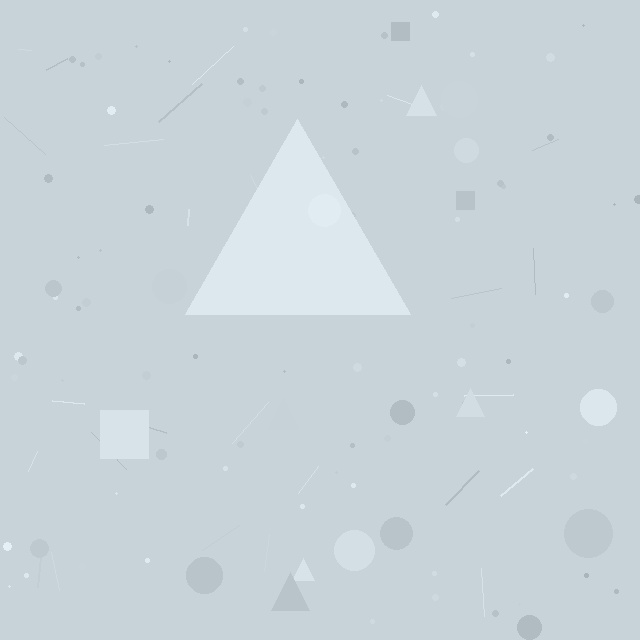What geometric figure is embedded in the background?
A triangle is embedded in the background.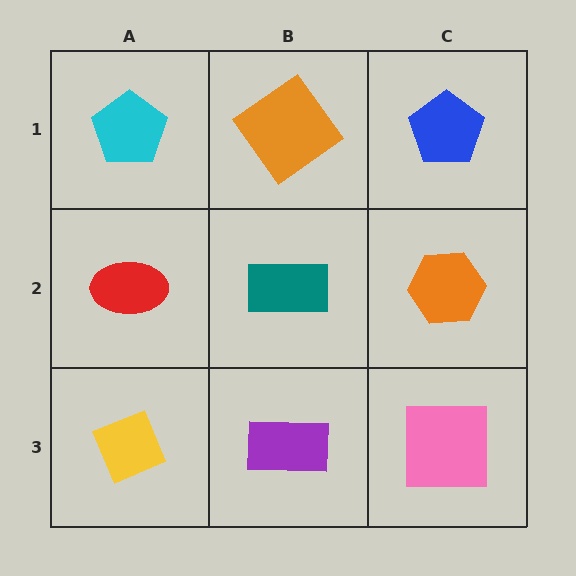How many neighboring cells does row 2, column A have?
3.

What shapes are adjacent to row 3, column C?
An orange hexagon (row 2, column C), a purple rectangle (row 3, column B).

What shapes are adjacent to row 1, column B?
A teal rectangle (row 2, column B), a cyan pentagon (row 1, column A), a blue pentagon (row 1, column C).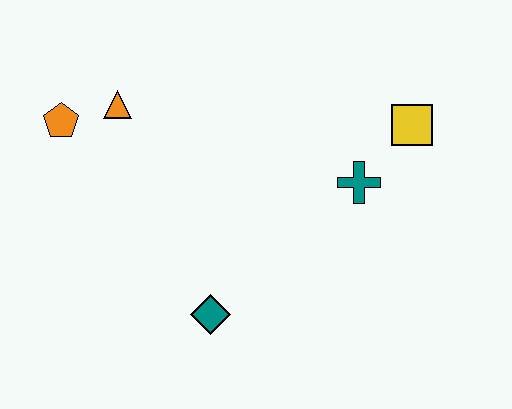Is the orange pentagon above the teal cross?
Yes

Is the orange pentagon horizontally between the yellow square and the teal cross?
No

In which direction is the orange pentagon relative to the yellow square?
The orange pentagon is to the left of the yellow square.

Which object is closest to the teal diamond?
The teal cross is closest to the teal diamond.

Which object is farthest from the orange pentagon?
The yellow square is farthest from the orange pentagon.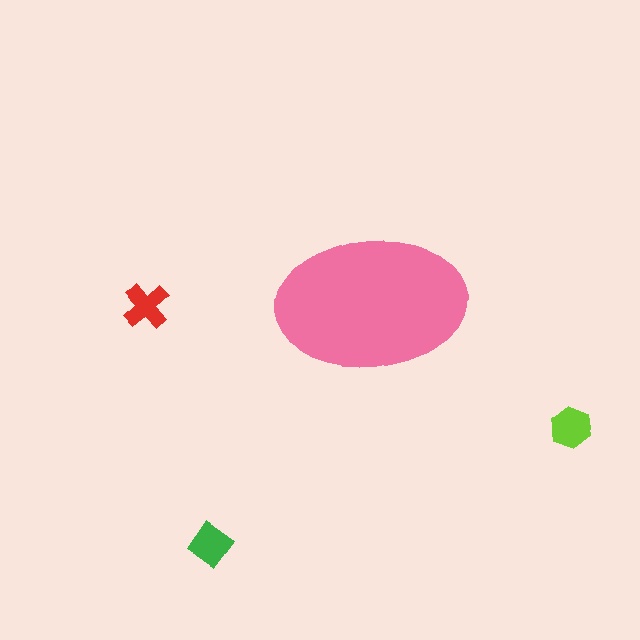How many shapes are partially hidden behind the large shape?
0 shapes are partially hidden.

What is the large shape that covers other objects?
A pink ellipse.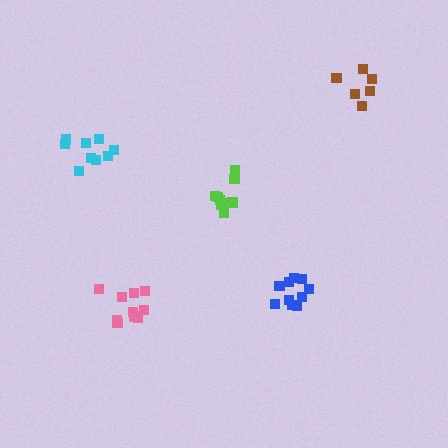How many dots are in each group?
Group 1: 9 dots, Group 2: 11 dots, Group 3: 6 dots, Group 4: 11 dots, Group 5: 9 dots (46 total).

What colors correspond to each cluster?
The clusters are colored: lime, blue, brown, pink, cyan.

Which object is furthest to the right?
The brown cluster is rightmost.